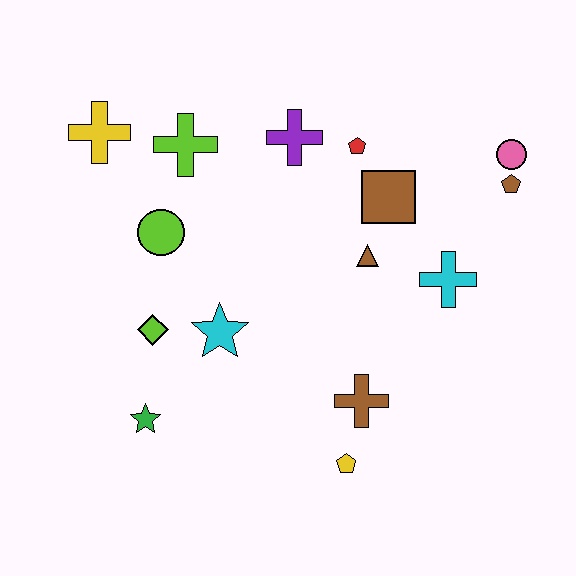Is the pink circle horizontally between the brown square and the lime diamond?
No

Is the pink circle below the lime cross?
Yes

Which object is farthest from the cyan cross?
The yellow cross is farthest from the cyan cross.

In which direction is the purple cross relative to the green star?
The purple cross is above the green star.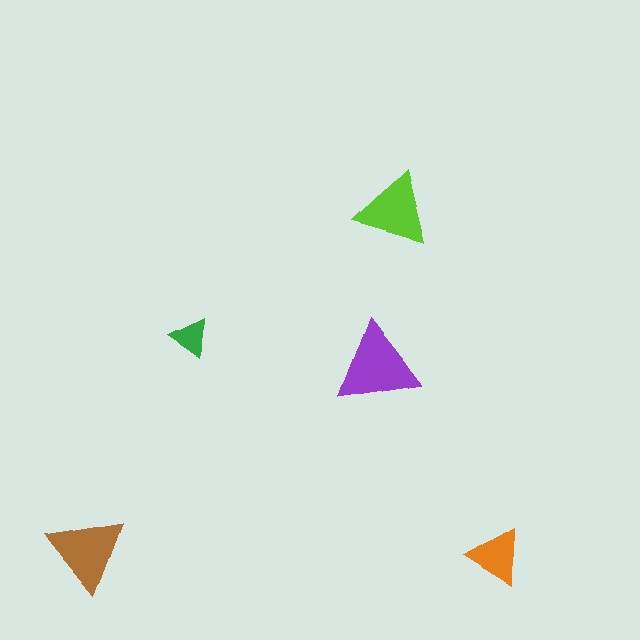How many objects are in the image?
There are 5 objects in the image.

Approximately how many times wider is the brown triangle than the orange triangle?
About 1.5 times wider.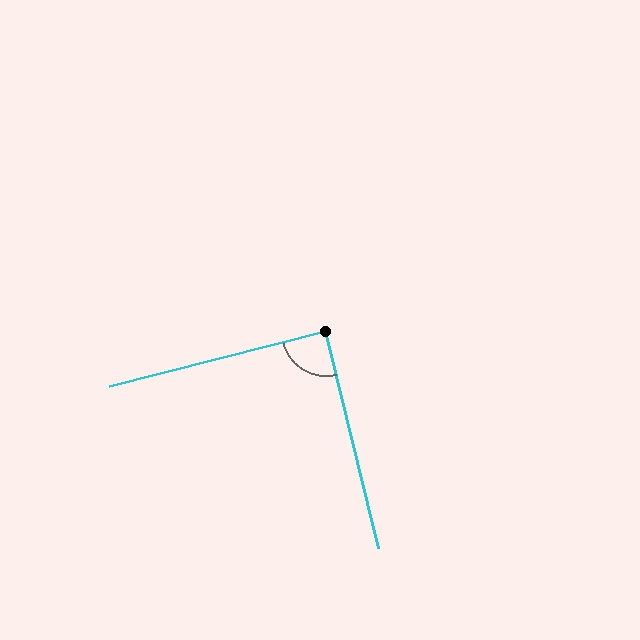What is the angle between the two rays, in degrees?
Approximately 89 degrees.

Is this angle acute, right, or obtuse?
It is approximately a right angle.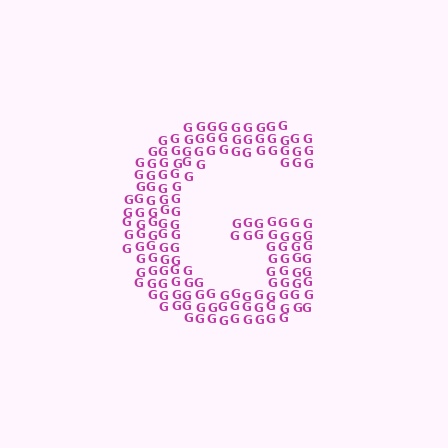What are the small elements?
The small elements are letter G's.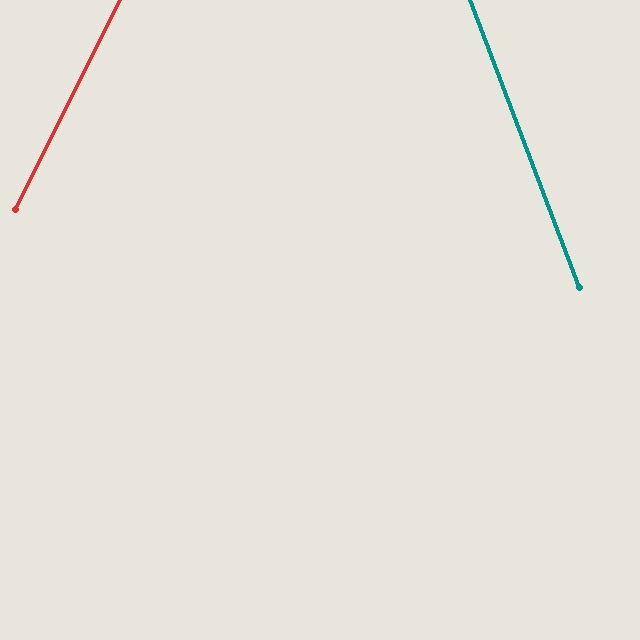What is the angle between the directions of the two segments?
Approximately 47 degrees.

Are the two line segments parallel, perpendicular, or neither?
Neither parallel nor perpendicular — they differ by about 47°.